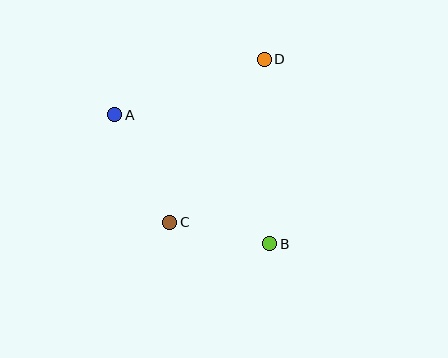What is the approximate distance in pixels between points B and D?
The distance between B and D is approximately 185 pixels.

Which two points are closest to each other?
Points B and C are closest to each other.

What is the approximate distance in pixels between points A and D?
The distance between A and D is approximately 159 pixels.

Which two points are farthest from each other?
Points A and B are farthest from each other.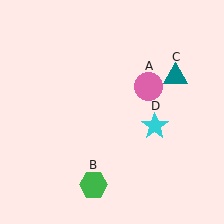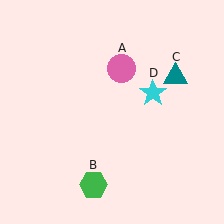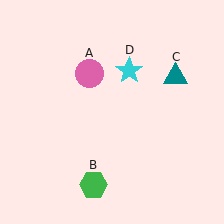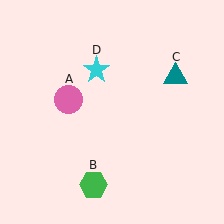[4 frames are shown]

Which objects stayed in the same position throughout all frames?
Green hexagon (object B) and teal triangle (object C) remained stationary.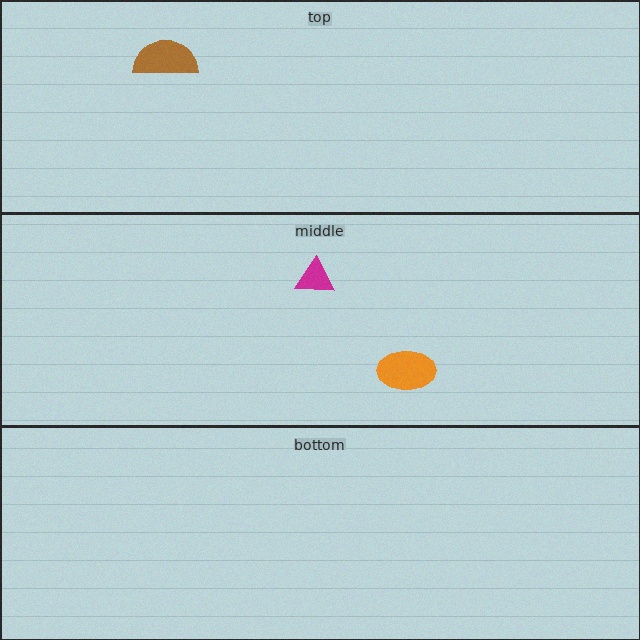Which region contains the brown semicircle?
The top region.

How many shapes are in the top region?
1.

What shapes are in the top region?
The brown semicircle.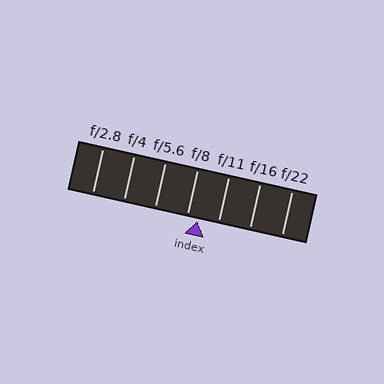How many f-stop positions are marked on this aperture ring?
There are 7 f-stop positions marked.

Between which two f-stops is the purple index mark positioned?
The index mark is between f/8 and f/11.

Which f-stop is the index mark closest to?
The index mark is closest to f/8.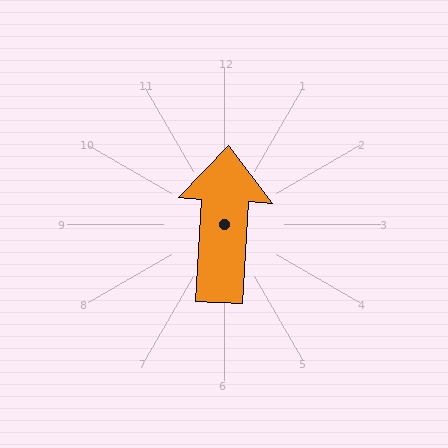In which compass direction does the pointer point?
North.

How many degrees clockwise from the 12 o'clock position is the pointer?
Approximately 3 degrees.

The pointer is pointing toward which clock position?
Roughly 12 o'clock.